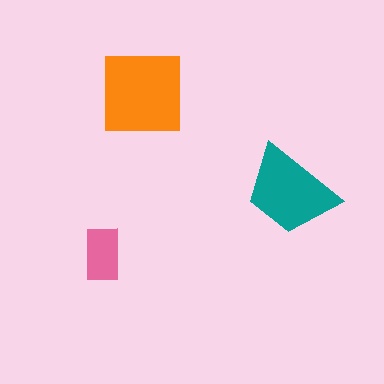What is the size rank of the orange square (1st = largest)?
1st.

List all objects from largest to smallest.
The orange square, the teal trapezoid, the pink rectangle.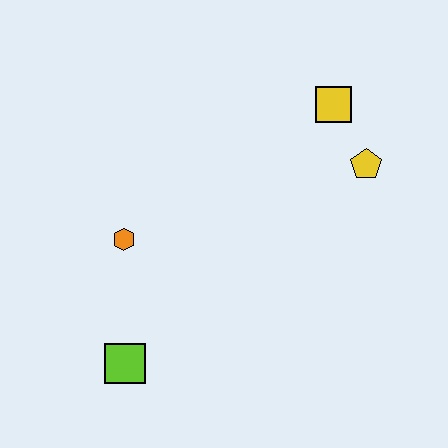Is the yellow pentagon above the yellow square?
No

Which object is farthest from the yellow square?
The lime square is farthest from the yellow square.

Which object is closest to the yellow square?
The yellow pentagon is closest to the yellow square.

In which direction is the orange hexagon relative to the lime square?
The orange hexagon is above the lime square.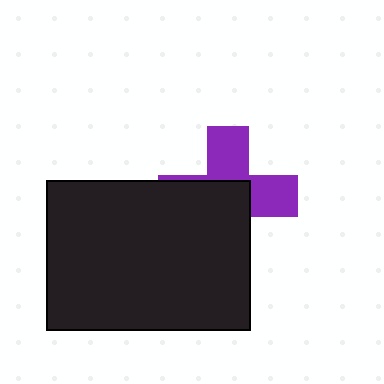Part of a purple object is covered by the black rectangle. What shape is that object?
It is a cross.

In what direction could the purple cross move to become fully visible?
The purple cross could move toward the upper-right. That would shift it out from behind the black rectangle entirely.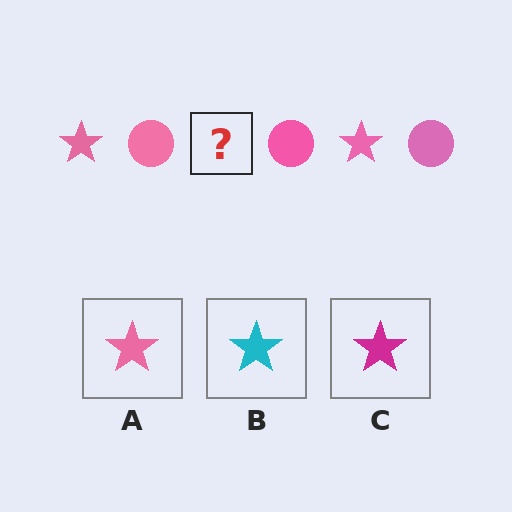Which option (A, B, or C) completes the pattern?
A.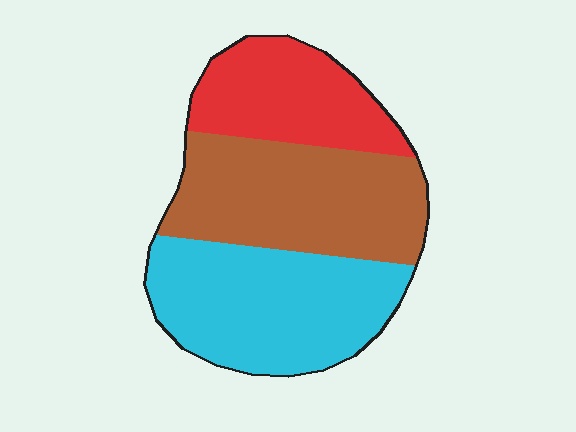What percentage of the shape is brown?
Brown covers around 35% of the shape.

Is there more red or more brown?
Brown.